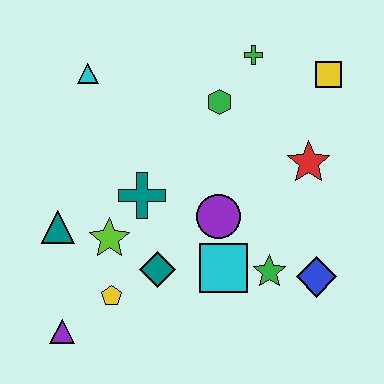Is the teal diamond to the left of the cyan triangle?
No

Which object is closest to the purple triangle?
The yellow pentagon is closest to the purple triangle.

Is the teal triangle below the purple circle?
Yes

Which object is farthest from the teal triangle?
The yellow square is farthest from the teal triangle.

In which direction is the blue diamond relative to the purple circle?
The blue diamond is to the right of the purple circle.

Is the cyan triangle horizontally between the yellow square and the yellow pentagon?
No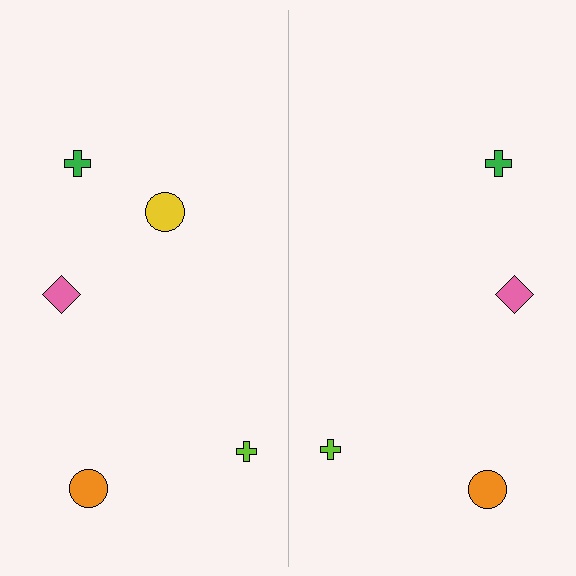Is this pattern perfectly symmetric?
No, the pattern is not perfectly symmetric. A yellow circle is missing from the right side.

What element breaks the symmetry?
A yellow circle is missing from the right side.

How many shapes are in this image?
There are 9 shapes in this image.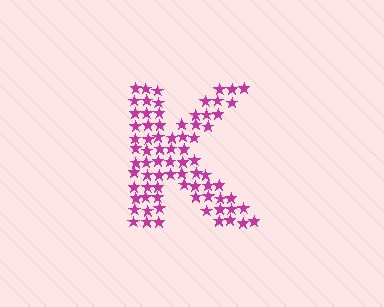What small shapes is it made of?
It is made of small stars.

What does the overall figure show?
The overall figure shows the letter K.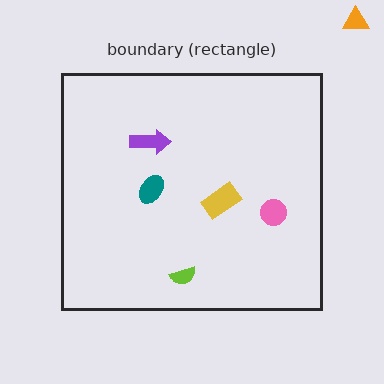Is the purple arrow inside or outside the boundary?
Inside.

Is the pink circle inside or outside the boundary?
Inside.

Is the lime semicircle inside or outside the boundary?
Inside.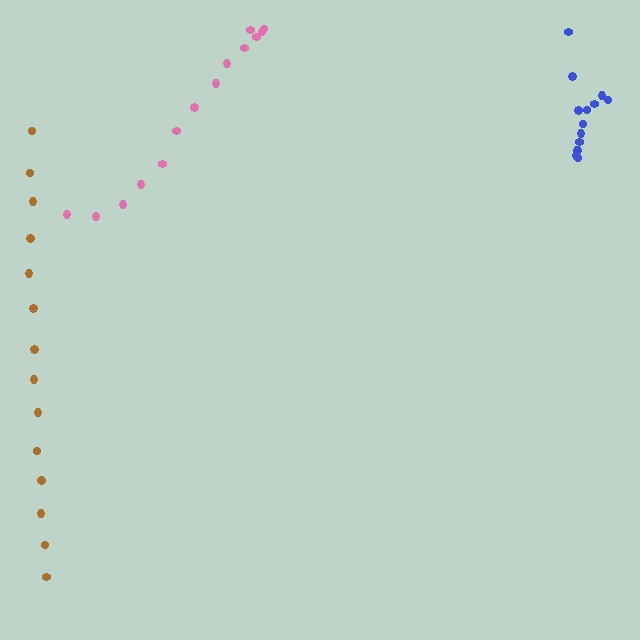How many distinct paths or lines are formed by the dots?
There are 3 distinct paths.